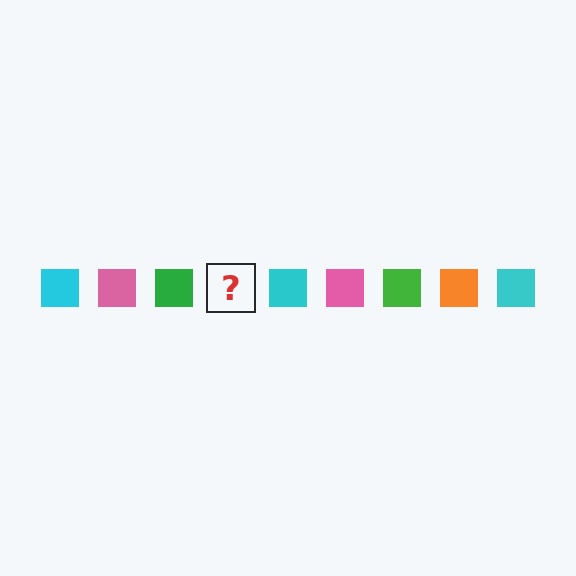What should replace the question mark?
The question mark should be replaced with an orange square.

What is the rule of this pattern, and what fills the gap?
The rule is that the pattern cycles through cyan, pink, green, orange squares. The gap should be filled with an orange square.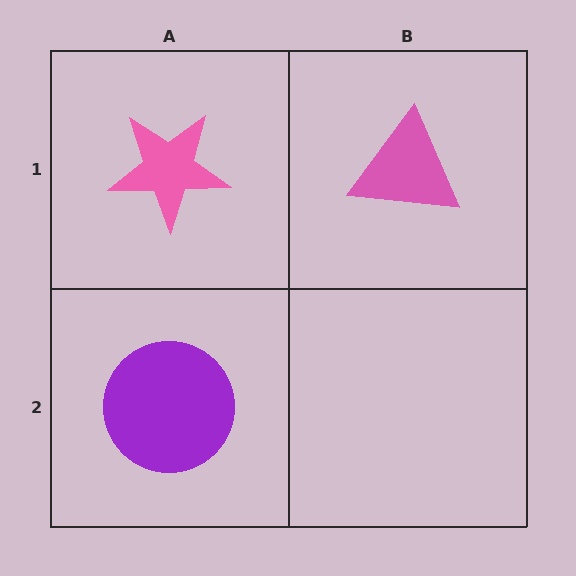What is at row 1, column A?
A pink star.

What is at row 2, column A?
A purple circle.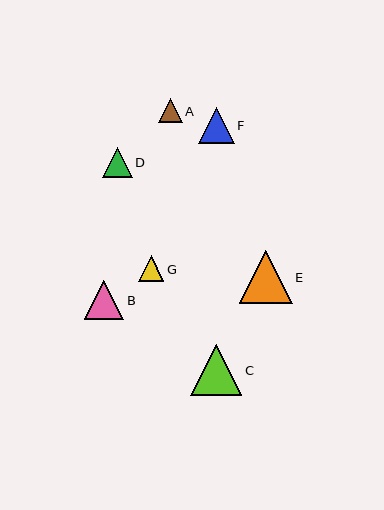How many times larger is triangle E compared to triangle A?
Triangle E is approximately 2.2 times the size of triangle A.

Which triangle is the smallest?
Triangle A is the smallest with a size of approximately 24 pixels.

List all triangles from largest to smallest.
From largest to smallest: E, C, B, F, D, G, A.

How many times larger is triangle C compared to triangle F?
Triangle C is approximately 1.4 times the size of triangle F.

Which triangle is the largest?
Triangle E is the largest with a size of approximately 53 pixels.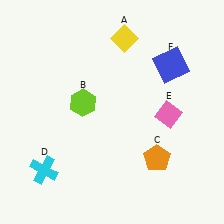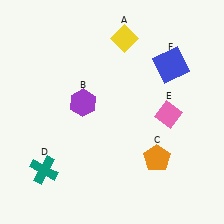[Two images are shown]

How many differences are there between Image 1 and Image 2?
There are 2 differences between the two images.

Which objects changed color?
B changed from lime to purple. D changed from cyan to teal.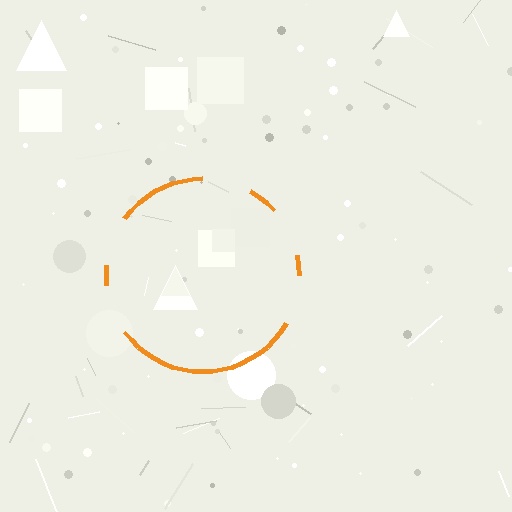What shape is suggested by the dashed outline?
The dashed outline suggests a circle.